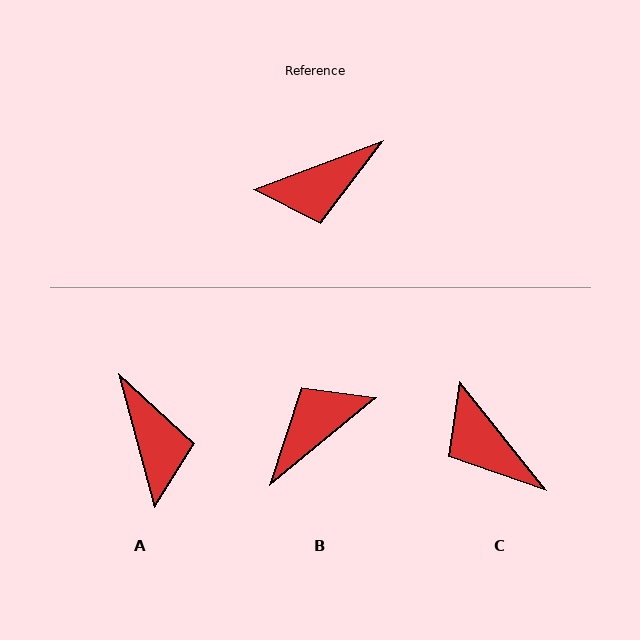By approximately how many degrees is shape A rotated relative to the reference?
Approximately 84 degrees counter-clockwise.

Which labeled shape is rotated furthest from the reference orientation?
B, about 161 degrees away.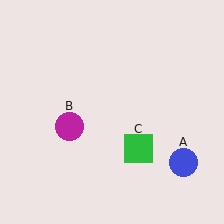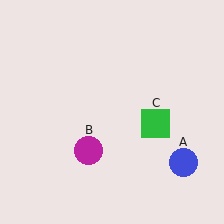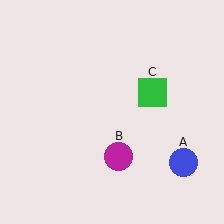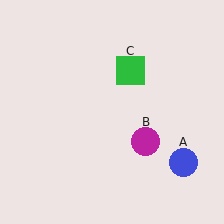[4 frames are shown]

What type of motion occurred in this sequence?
The magenta circle (object B), green square (object C) rotated counterclockwise around the center of the scene.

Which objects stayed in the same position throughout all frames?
Blue circle (object A) remained stationary.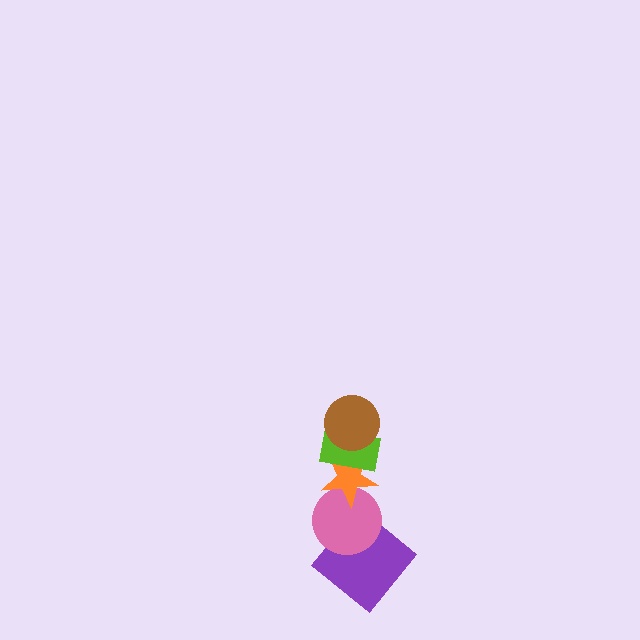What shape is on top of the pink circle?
The orange star is on top of the pink circle.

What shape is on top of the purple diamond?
The pink circle is on top of the purple diamond.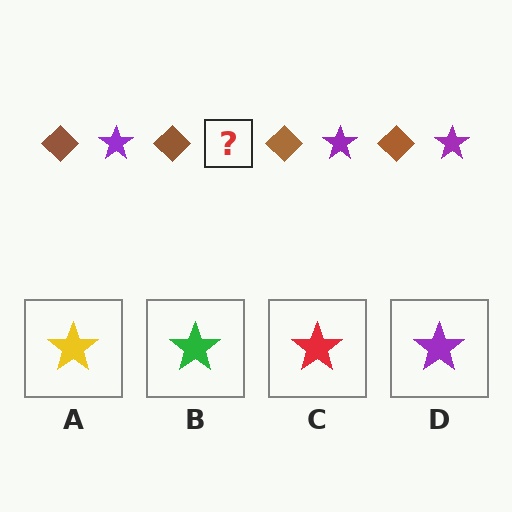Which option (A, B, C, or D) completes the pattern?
D.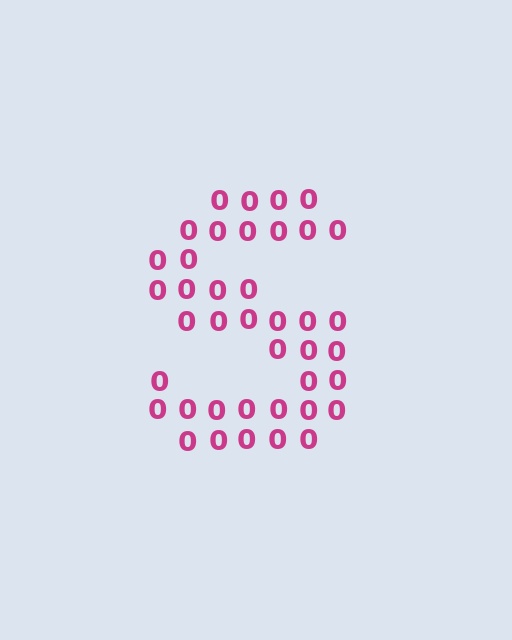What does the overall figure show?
The overall figure shows the letter S.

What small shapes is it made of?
It is made of small digit 0's.